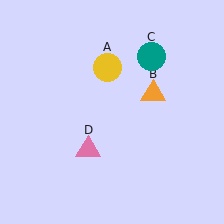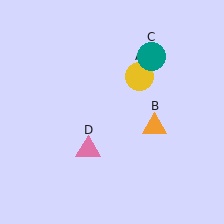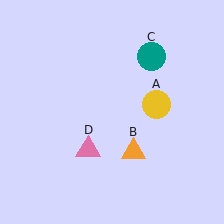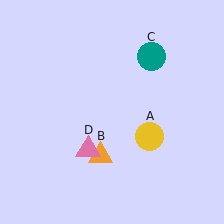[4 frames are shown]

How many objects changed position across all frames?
2 objects changed position: yellow circle (object A), orange triangle (object B).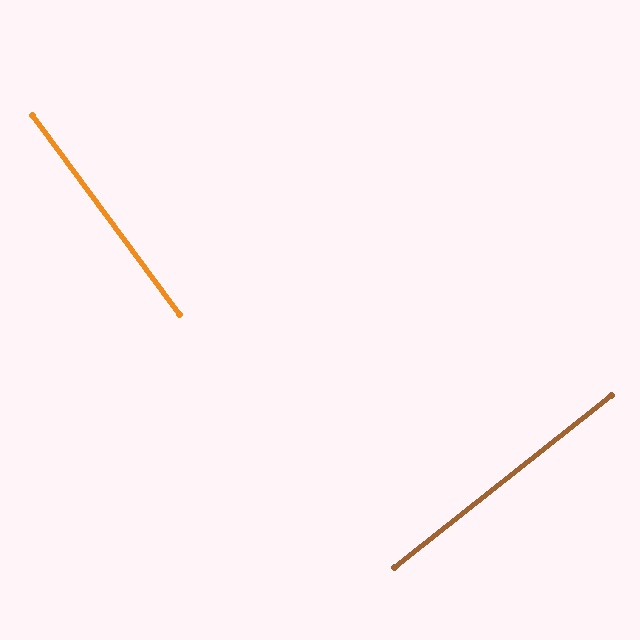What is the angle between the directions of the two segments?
Approximately 88 degrees.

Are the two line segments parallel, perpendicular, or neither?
Perpendicular — they meet at approximately 88°.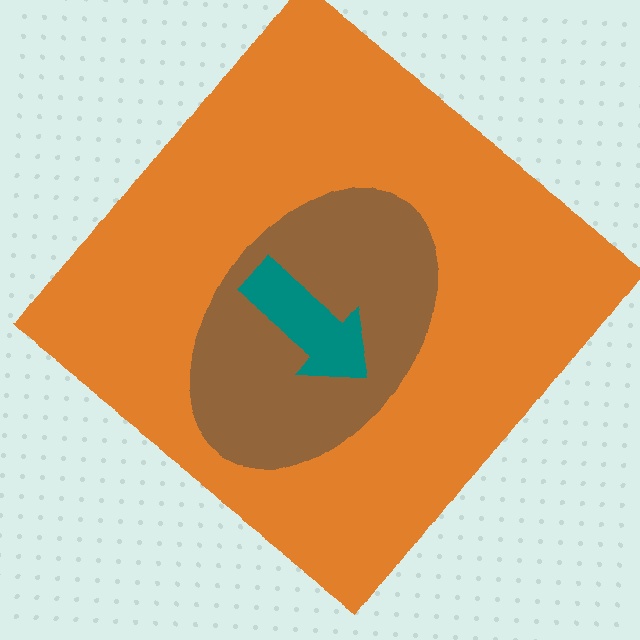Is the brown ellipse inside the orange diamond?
Yes.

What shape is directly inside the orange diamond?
The brown ellipse.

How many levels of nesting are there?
3.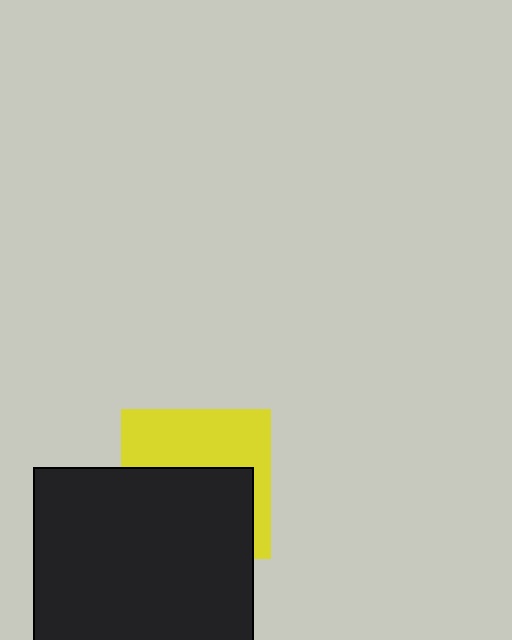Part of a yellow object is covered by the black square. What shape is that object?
It is a square.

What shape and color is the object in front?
The object in front is a black square.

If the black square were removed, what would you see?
You would see the complete yellow square.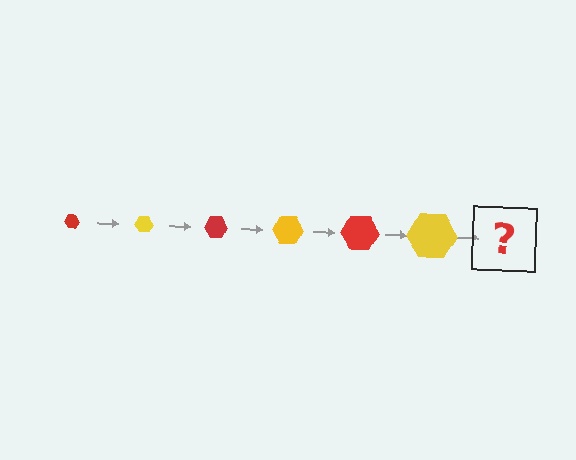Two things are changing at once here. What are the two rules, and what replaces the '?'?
The two rules are that the hexagon grows larger each step and the color cycles through red and yellow. The '?' should be a red hexagon, larger than the previous one.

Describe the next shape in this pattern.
It should be a red hexagon, larger than the previous one.